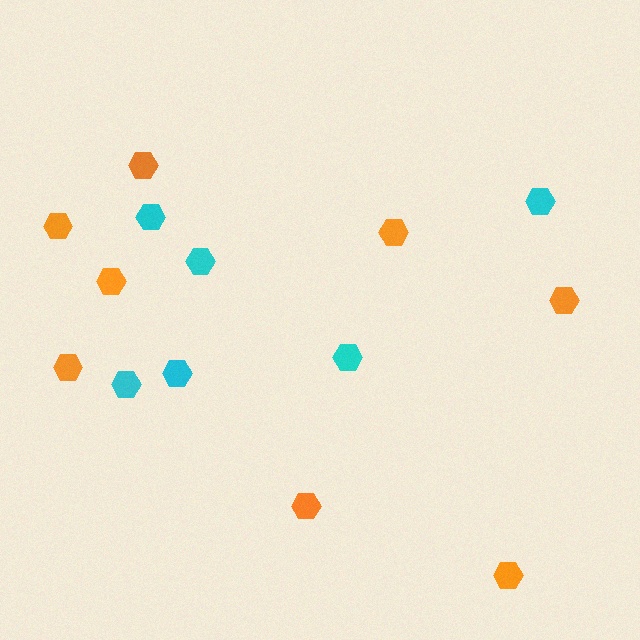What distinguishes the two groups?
There are 2 groups: one group of cyan hexagons (6) and one group of orange hexagons (8).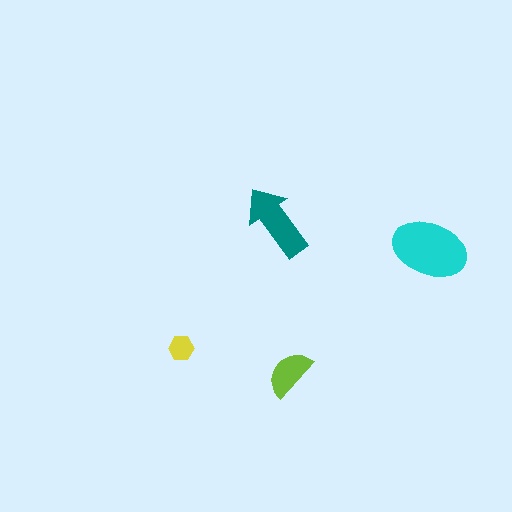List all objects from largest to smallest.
The cyan ellipse, the teal arrow, the lime semicircle, the yellow hexagon.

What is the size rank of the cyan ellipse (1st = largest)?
1st.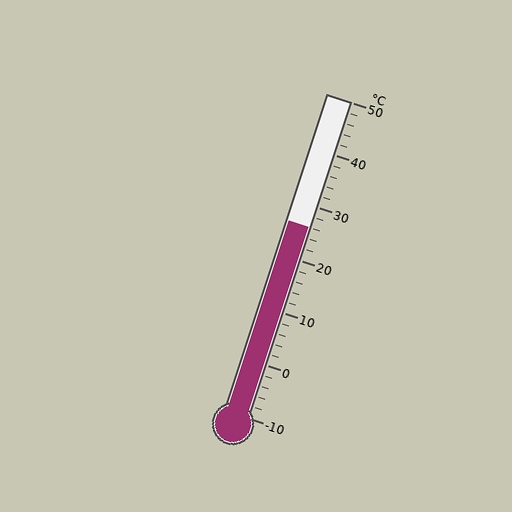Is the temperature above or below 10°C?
The temperature is above 10°C.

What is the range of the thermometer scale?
The thermometer scale ranges from -10°C to 50°C.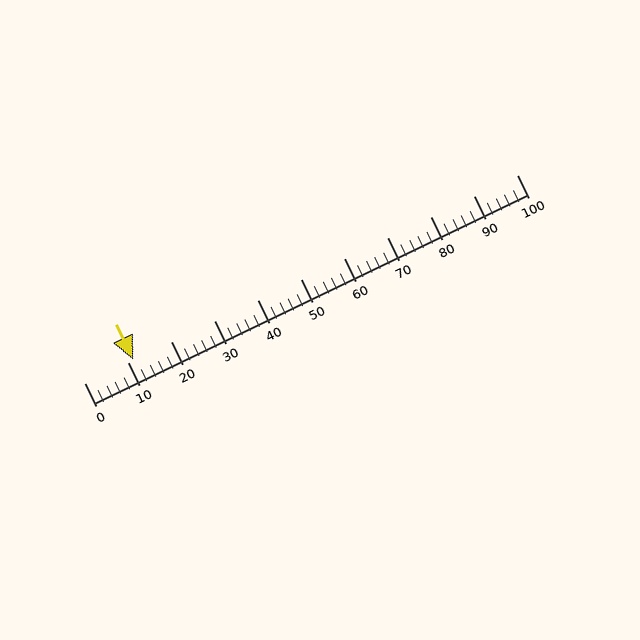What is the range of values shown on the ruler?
The ruler shows values from 0 to 100.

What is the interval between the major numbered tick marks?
The major tick marks are spaced 10 units apart.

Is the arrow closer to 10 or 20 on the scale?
The arrow is closer to 10.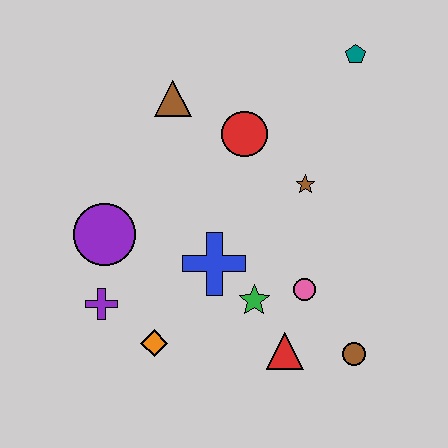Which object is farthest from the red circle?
The brown circle is farthest from the red circle.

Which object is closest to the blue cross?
The green star is closest to the blue cross.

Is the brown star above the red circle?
No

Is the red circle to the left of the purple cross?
No